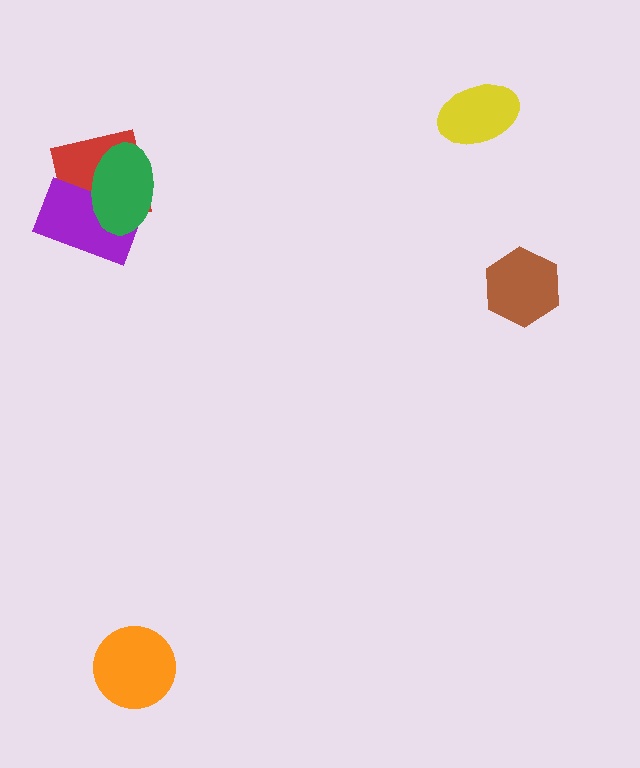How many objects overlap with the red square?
2 objects overlap with the red square.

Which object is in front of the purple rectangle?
The green ellipse is in front of the purple rectangle.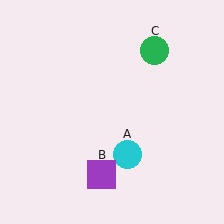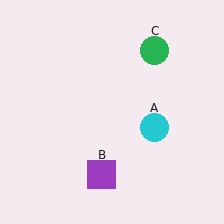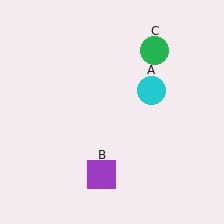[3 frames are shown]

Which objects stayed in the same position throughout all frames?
Purple square (object B) and green circle (object C) remained stationary.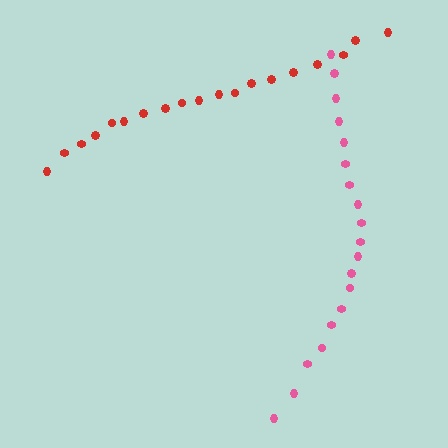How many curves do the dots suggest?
There are 2 distinct paths.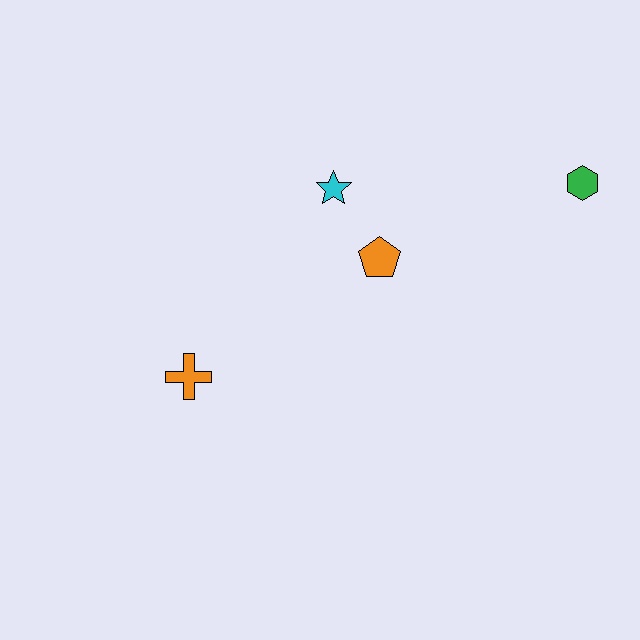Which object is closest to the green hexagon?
The orange pentagon is closest to the green hexagon.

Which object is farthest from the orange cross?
The green hexagon is farthest from the orange cross.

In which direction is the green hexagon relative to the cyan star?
The green hexagon is to the right of the cyan star.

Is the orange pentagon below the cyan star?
Yes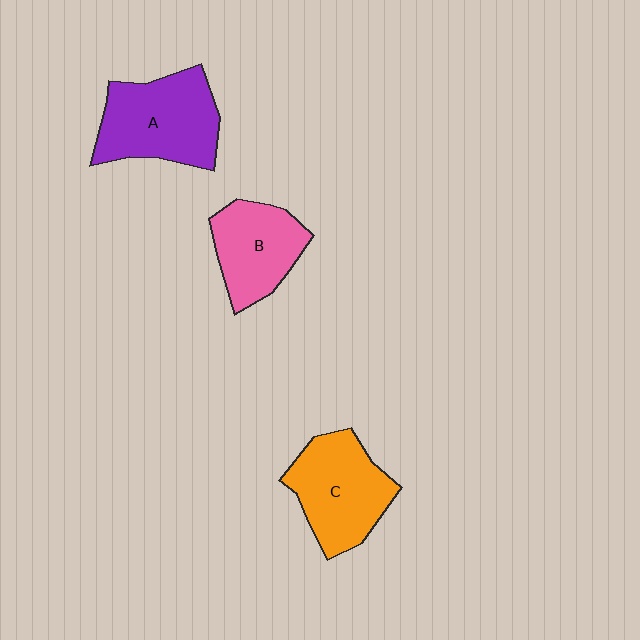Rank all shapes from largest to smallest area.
From largest to smallest: A (purple), C (orange), B (pink).